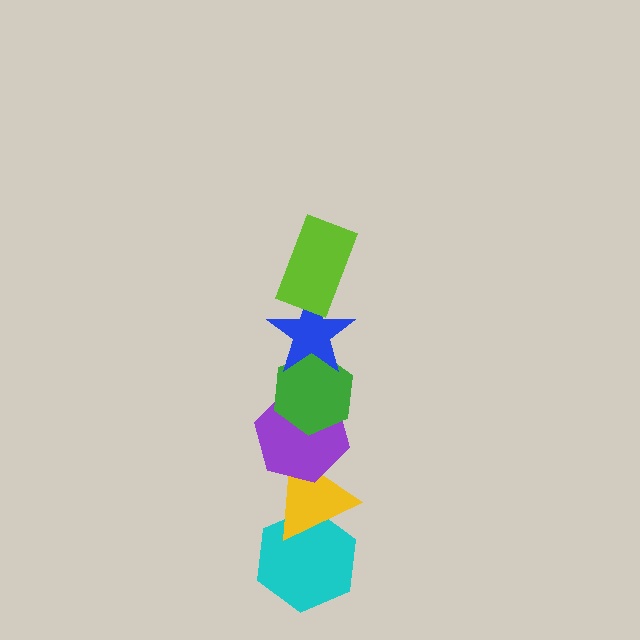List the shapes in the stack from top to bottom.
From top to bottom: the lime rectangle, the blue star, the green hexagon, the purple hexagon, the yellow triangle, the cyan hexagon.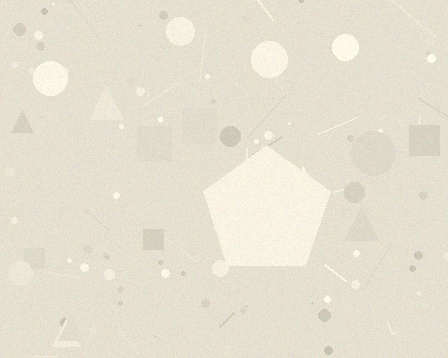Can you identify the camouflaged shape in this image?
The camouflaged shape is a pentagon.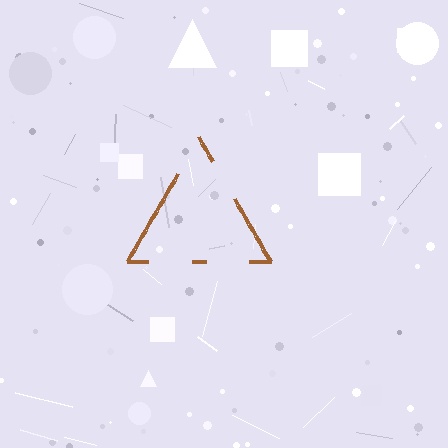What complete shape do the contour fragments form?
The contour fragments form a triangle.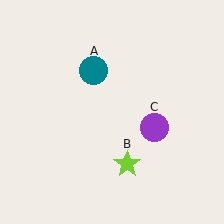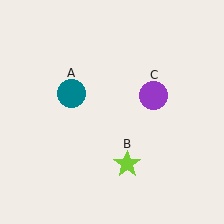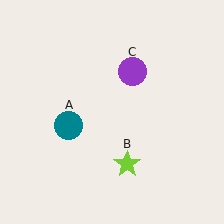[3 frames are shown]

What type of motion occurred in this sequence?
The teal circle (object A), purple circle (object C) rotated counterclockwise around the center of the scene.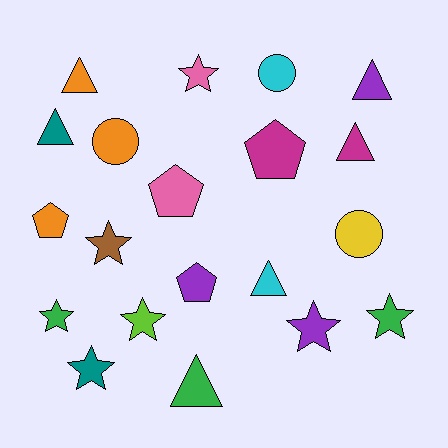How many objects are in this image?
There are 20 objects.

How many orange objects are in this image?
There are 3 orange objects.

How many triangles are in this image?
There are 6 triangles.